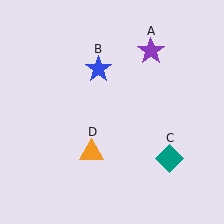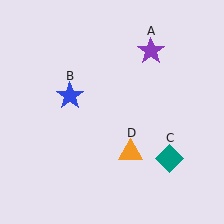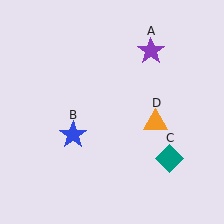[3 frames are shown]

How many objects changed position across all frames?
2 objects changed position: blue star (object B), orange triangle (object D).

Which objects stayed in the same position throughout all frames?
Purple star (object A) and teal diamond (object C) remained stationary.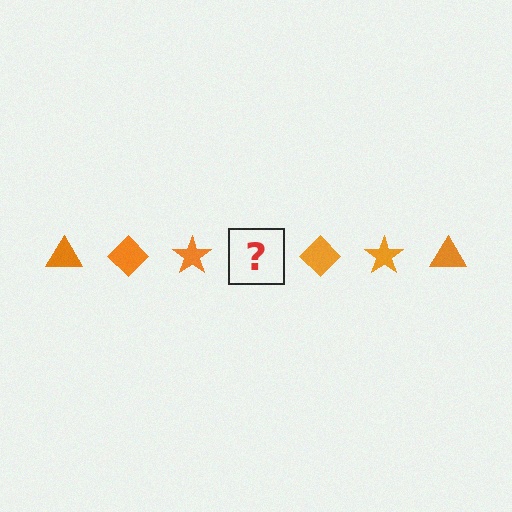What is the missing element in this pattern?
The missing element is an orange triangle.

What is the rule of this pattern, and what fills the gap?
The rule is that the pattern cycles through triangle, diamond, star shapes in orange. The gap should be filled with an orange triangle.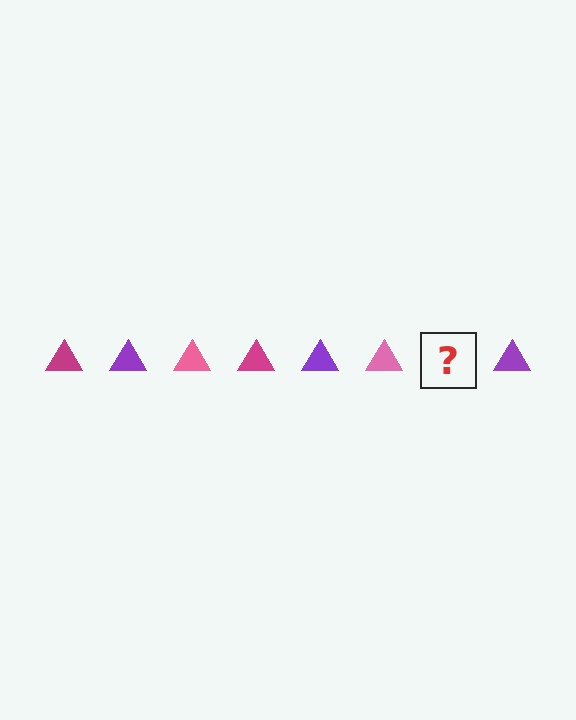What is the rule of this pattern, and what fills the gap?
The rule is that the pattern cycles through magenta, purple, pink triangles. The gap should be filled with a magenta triangle.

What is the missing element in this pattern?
The missing element is a magenta triangle.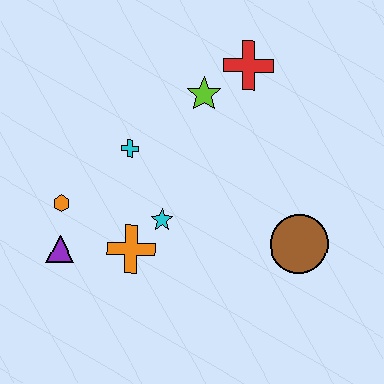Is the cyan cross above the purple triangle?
Yes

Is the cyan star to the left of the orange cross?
No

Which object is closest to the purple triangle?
The orange hexagon is closest to the purple triangle.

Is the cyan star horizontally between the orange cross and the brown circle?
Yes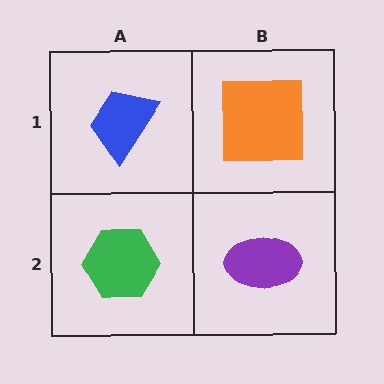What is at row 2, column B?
A purple ellipse.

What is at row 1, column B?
An orange square.